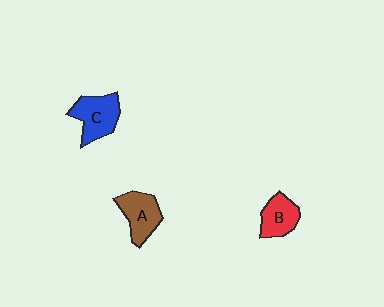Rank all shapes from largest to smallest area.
From largest to smallest: C (blue), A (brown), B (red).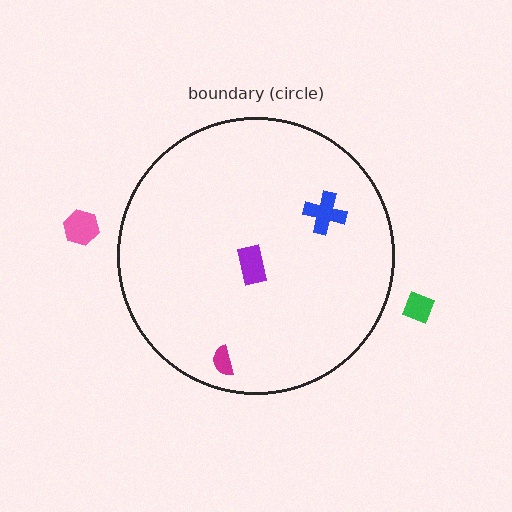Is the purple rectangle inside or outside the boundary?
Inside.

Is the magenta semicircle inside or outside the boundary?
Inside.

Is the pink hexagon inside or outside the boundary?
Outside.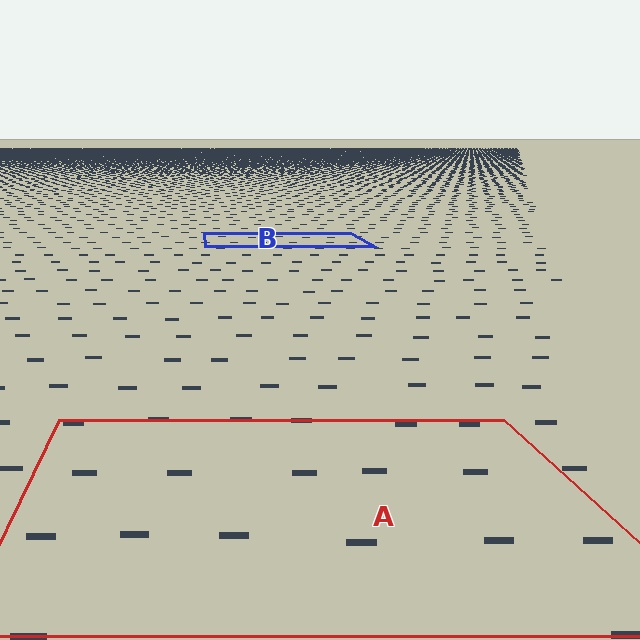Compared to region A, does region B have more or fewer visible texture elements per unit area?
Region B has more texture elements per unit area — they are packed more densely because it is farther away.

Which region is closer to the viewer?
Region A is closer. The texture elements there are larger and more spread out.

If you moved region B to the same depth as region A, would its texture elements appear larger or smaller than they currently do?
They would appear larger. At a closer depth, the same texture elements are projected at a bigger on-screen size.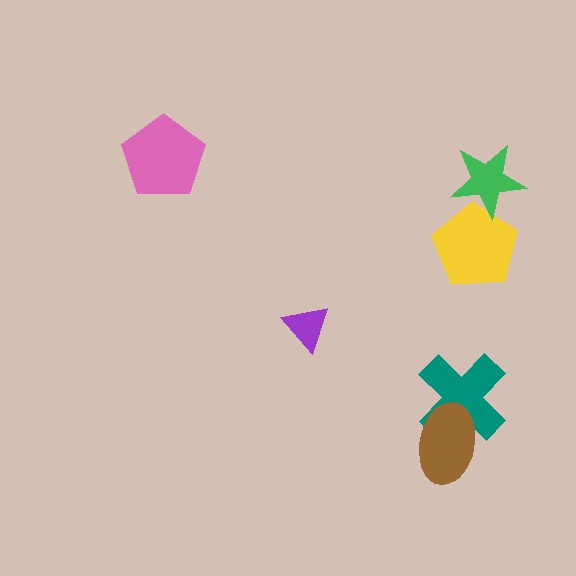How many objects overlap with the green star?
1 object overlaps with the green star.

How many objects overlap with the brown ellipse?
1 object overlaps with the brown ellipse.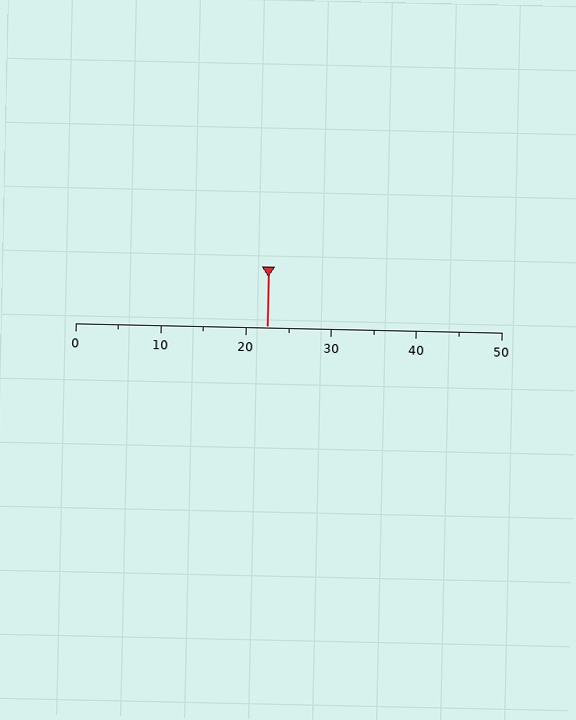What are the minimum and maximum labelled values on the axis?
The axis runs from 0 to 50.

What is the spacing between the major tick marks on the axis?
The major ticks are spaced 10 apart.